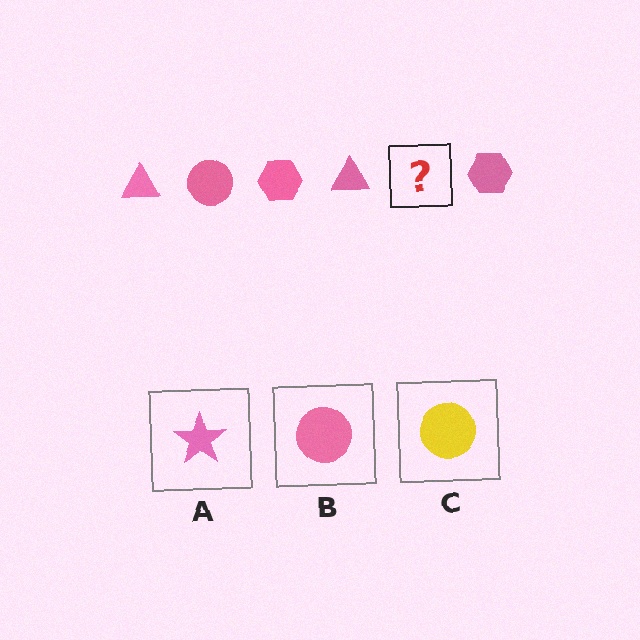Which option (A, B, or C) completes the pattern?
B.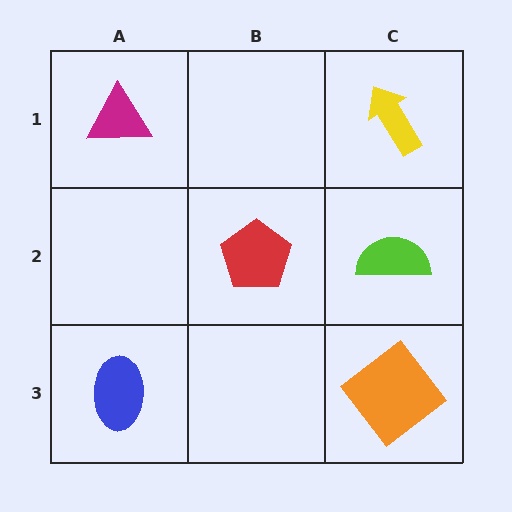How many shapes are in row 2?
2 shapes.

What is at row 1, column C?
A yellow arrow.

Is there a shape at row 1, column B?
No, that cell is empty.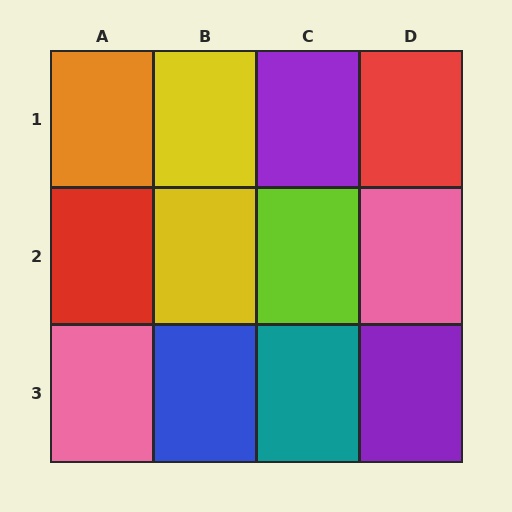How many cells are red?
2 cells are red.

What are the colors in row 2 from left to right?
Red, yellow, lime, pink.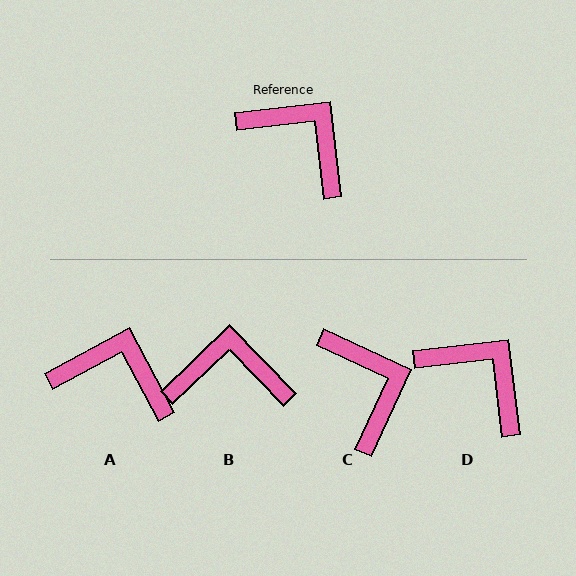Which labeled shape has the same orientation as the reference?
D.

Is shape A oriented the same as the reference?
No, it is off by about 21 degrees.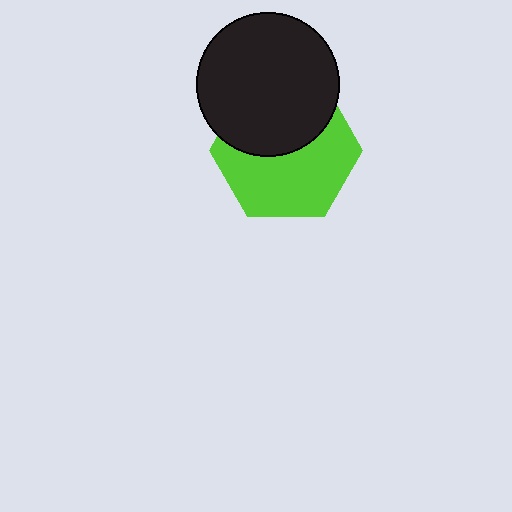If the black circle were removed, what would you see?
You would see the complete lime hexagon.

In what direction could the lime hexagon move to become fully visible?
The lime hexagon could move down. That would shift it out from behind the black circle entirely.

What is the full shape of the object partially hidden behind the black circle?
The partially hidden object is a lime hexagon.